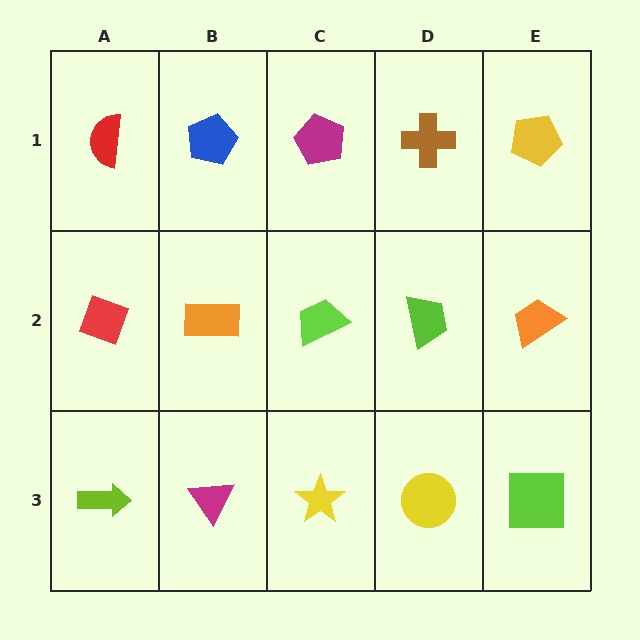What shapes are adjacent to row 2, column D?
A brown cross (row 1, column D), a yellow circle (row 3, column D), a lime trapezoid (row 2, column C), an orange trapezoid (row 2, column E).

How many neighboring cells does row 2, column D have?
4.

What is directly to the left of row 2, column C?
An orange rectangle.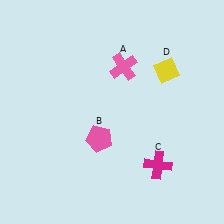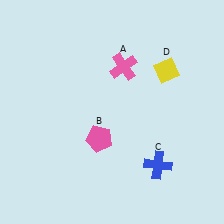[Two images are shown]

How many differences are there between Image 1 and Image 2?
There is 1 difference between the two images.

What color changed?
The cross (C) changed from magenta in Image 1 to blue in Image 2.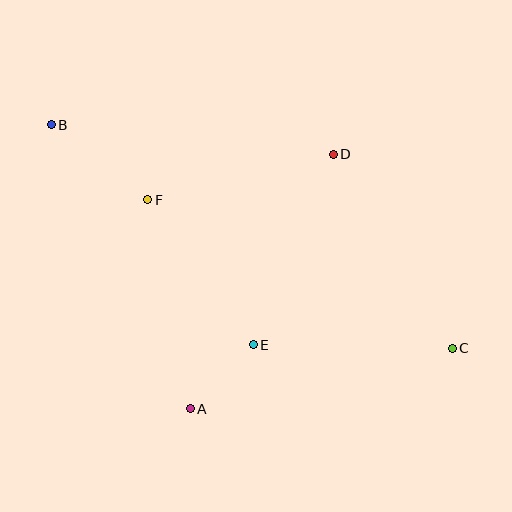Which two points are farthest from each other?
Points B and C are farthest from each other.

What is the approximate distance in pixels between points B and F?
The distance between B and F is approximately 122 pixels.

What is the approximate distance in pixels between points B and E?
The distance between B and E is approximately 299 pixels.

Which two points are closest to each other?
Points A and E are closest to each other.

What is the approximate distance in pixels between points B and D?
The distance between B and D is approximately 284 pixels.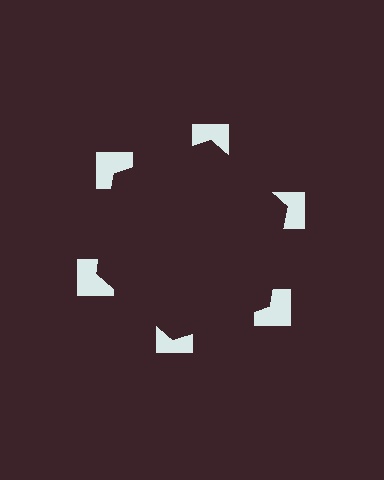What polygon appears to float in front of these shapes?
An illusory hexagon — its edges are inferred from the aligned wedge cuts in the notched squares, not physically drawn.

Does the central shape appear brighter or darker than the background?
It typically appears slightly darker than the background, even though no actual brightness change is drawn.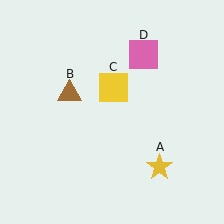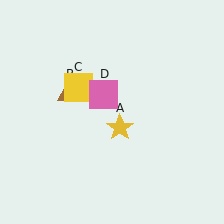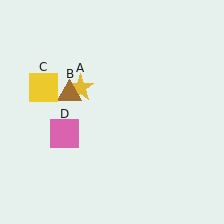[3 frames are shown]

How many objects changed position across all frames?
3 objects changed position: yellow star (object A), yellow square (object C), pink square (object D).